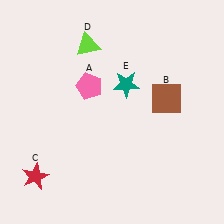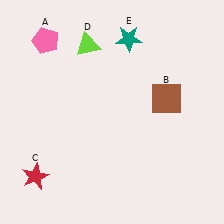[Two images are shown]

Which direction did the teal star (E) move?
The teal star (E) moved up.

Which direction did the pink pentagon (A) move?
The pink pentagon (A) moved up.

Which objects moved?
The objects that moved are: the pink pentagon (A), the teal star (E).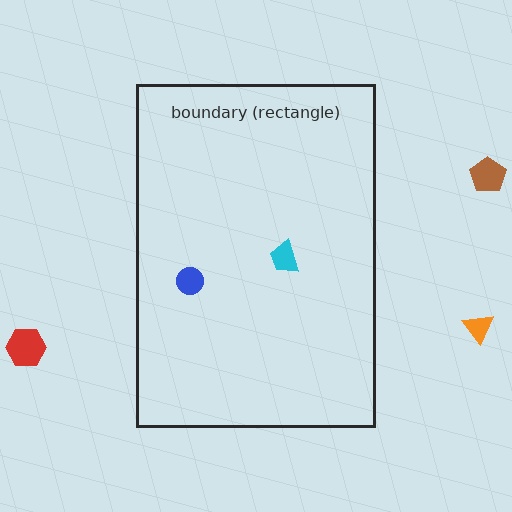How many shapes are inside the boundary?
2 inside, 3 outside.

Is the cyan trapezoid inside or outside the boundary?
Inside.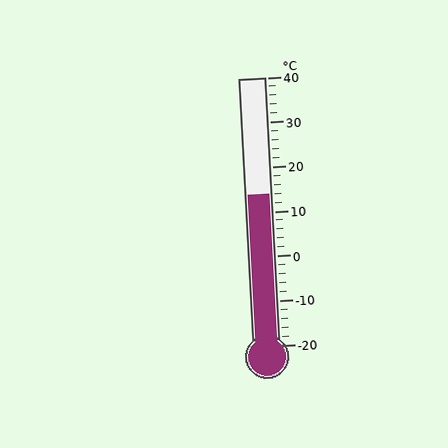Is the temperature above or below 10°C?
The temperature is above 10°C.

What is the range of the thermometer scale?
The thermometer scale ranges from -20°C to 40°C.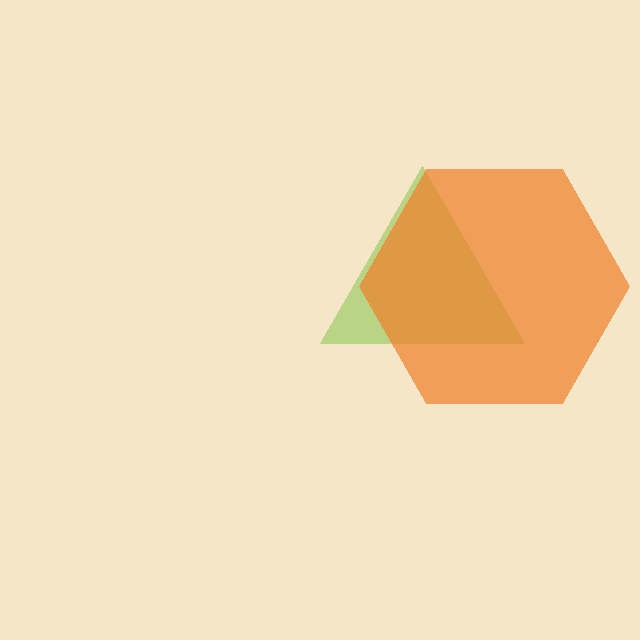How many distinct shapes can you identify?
There are 2 distinct shapes: a lime triangle, an orange hexagon.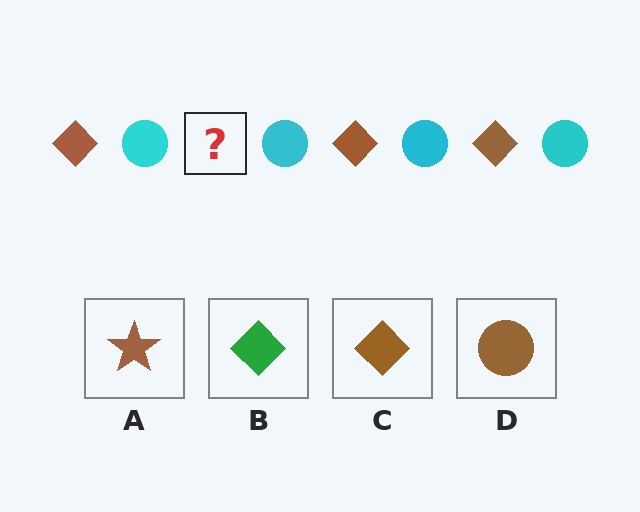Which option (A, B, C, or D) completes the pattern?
C.